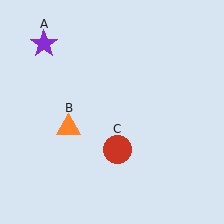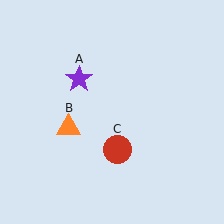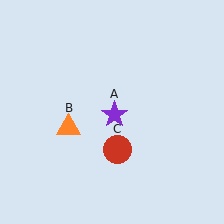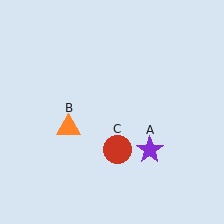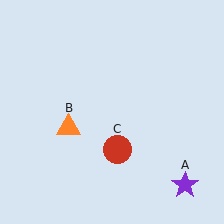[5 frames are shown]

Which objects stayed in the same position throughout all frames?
Orange triangle (object B) and red circle (object C) remained stationary.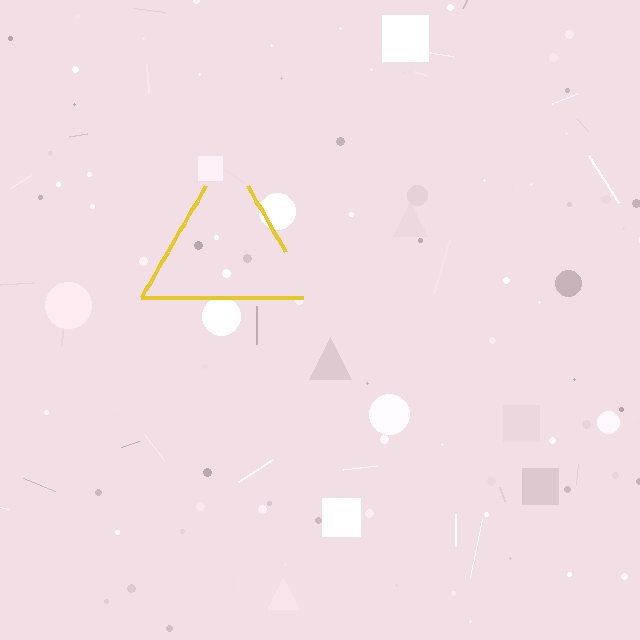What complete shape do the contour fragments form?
The contour fragments form a triangle.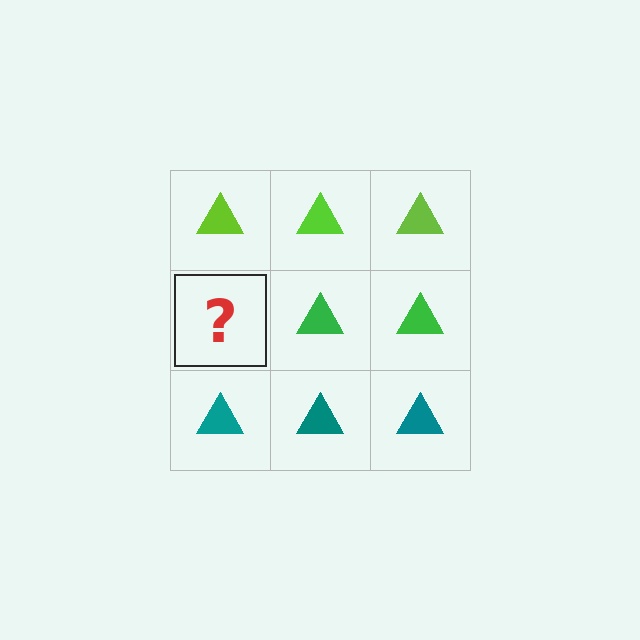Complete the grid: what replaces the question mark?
The question mark should be replaced with a green triangle.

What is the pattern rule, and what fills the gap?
The rule is that each row has a consistent color. The gap should be filled with a green triangle.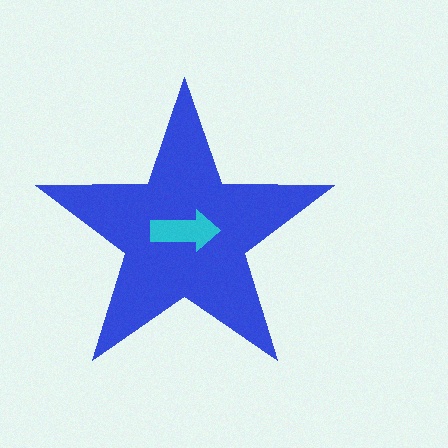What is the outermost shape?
The blue star.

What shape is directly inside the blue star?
The cyan arrow.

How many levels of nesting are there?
2.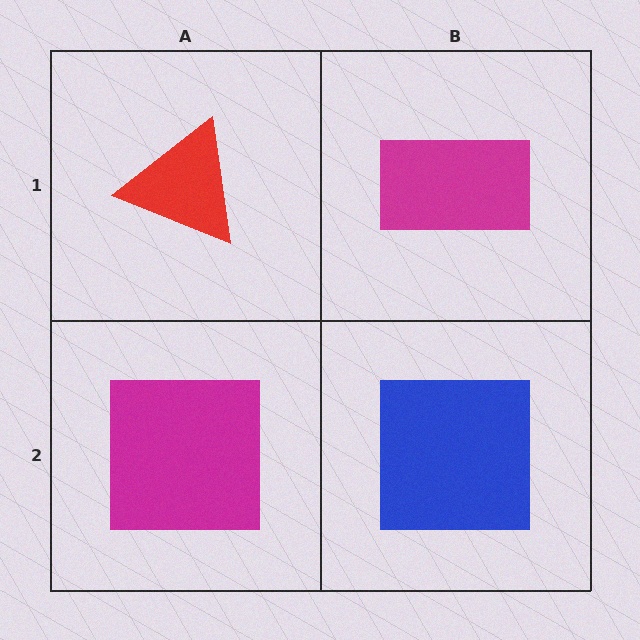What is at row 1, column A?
A red triangle.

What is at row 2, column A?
A magenta square.